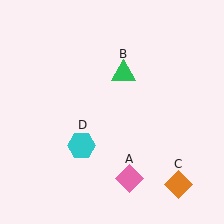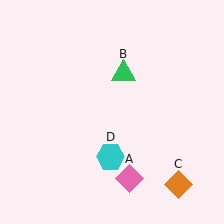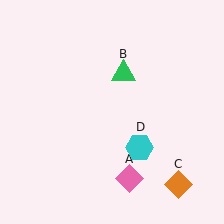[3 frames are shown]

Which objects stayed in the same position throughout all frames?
Pink diamond (object A) and green triangle (object B) and orange diamond (object C) remained stationary.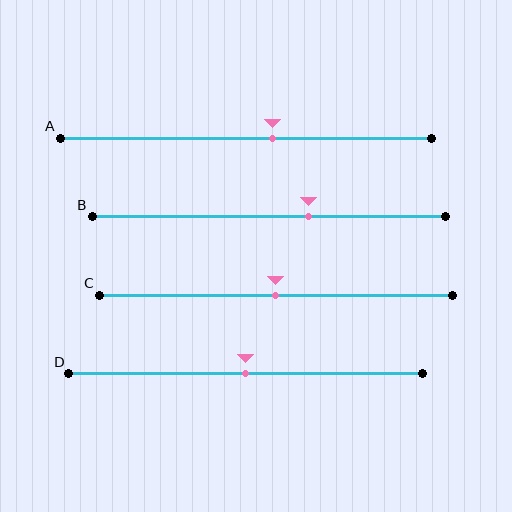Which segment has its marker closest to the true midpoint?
Segment C has its marker closest to the true midpoint.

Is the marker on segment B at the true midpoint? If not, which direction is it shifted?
No, the marker on segment B is shifted to the right by about 11% of the segment length.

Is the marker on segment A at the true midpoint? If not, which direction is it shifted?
No, the marker on segment A is shifted to the right by about 7% of the segment length.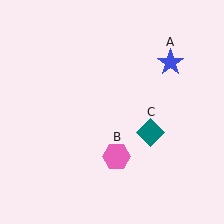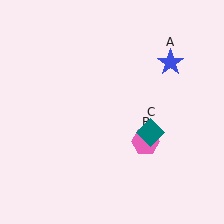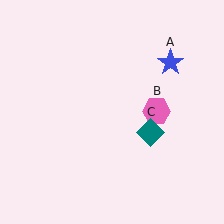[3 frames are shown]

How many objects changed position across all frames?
1 object changed position: pink hexagon (object B).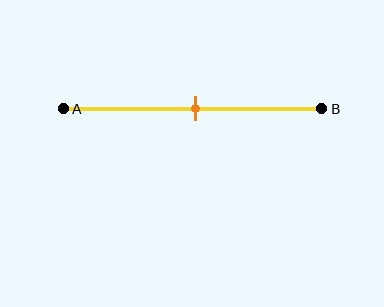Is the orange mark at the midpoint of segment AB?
Yes, the mark is approximately at the midpoint.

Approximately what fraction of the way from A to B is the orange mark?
The orange mark is approximately 50% of the way from A to B.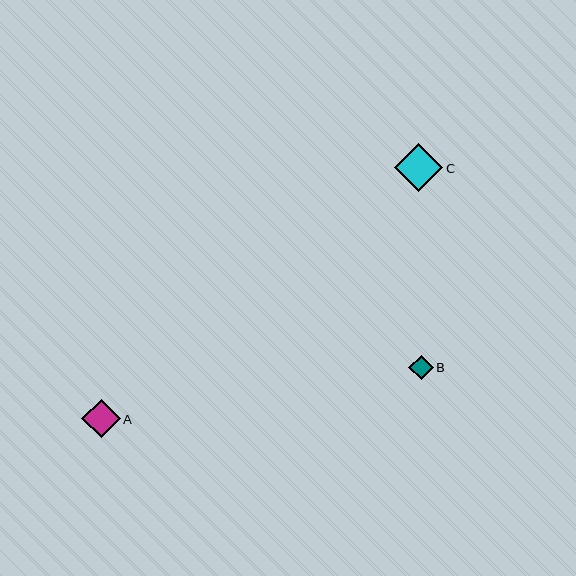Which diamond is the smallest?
Diamond B is the smallest with a size of approximately 24 pixels.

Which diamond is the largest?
Diamond C is the largest with a size of approximately 49 pixels.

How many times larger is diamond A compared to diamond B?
Diamond A is approximately 1.6 times the size of diamond B.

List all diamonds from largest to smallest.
From largest to smallest: C, A, B.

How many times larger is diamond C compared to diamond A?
Diamond C is approximately 1.3 times the size of diamond A.